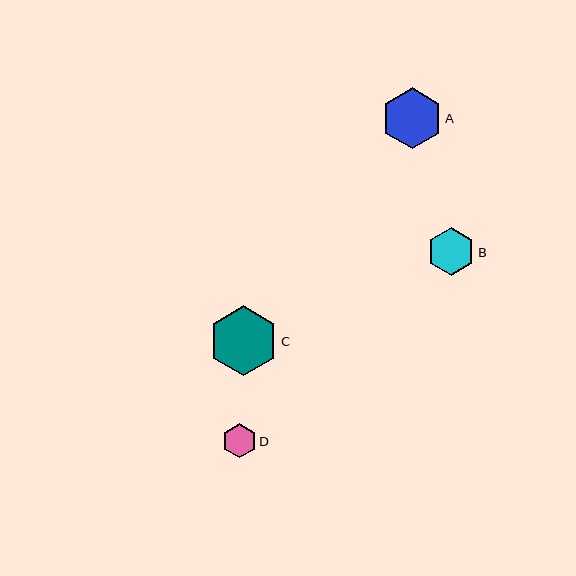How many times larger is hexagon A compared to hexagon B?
Hexagon A is approximately 1.3 times the size of hexagon B.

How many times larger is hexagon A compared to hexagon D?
Hexagon A is approximately 1.8 times the size of hexagon D.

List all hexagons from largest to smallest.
From largest to smallest: C, A, B, D.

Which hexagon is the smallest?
Hexagon D is the smallest with a size of approximately 34 pixels.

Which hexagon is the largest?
Hexagon C is the largest with a size of approximately 70 pixels.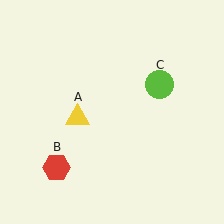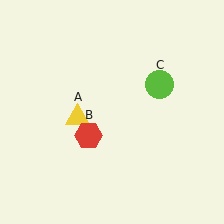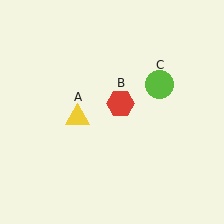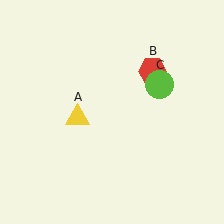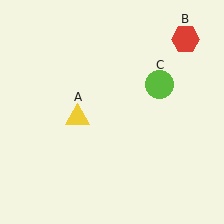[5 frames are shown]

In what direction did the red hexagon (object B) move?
The red hexagon (object B) moved up and to the right.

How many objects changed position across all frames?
1 object changed position: red hexagon (object B).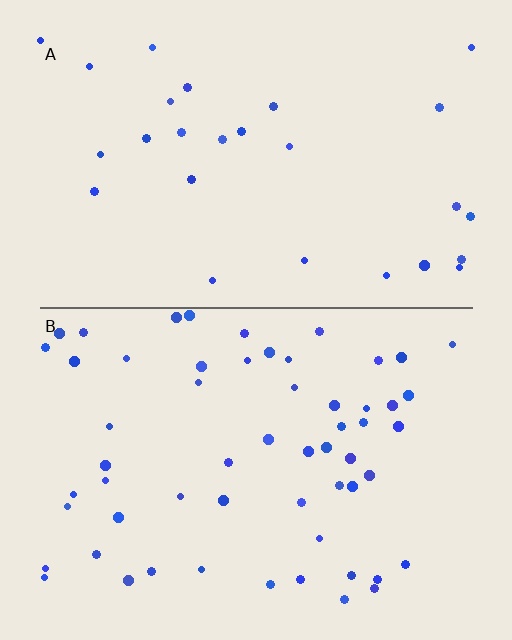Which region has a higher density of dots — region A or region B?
B (the bottom).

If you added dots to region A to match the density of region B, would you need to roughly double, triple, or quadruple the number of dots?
Approximately double.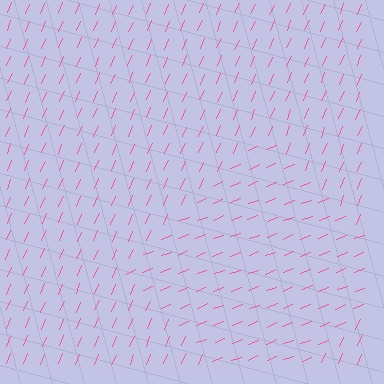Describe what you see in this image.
The image is filled with small pink line segments. A diamond region in the image has lines oriented differently from the surrounding lines, creating a visible texture boundary.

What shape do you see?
I see a diamond.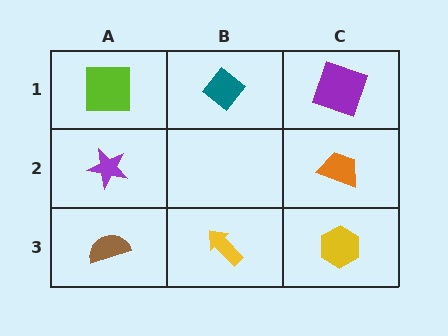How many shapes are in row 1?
3 shapes.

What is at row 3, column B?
A yellow arrow.